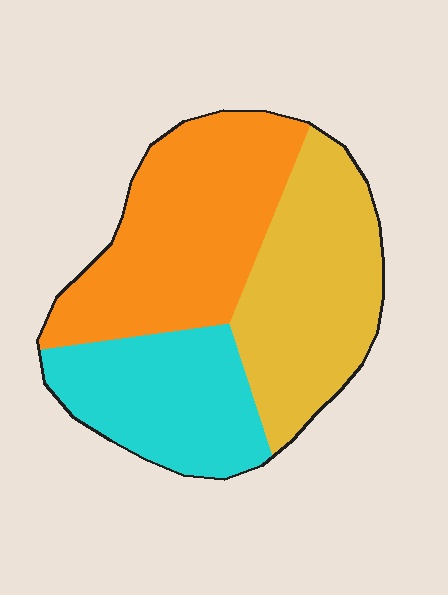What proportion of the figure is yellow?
Yellow takes up about one third (1/3) of the figure.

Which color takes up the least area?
Cyan, at roughly 25%.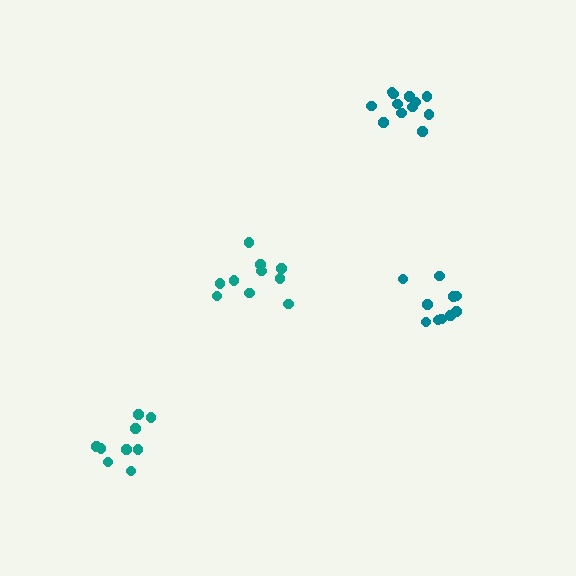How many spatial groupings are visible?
There are 4 spatial groupings.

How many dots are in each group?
Group 1: 9 dots, Group 2: 11 dots, Group 3: 10 dots, Group 4: 12 dots (42 total).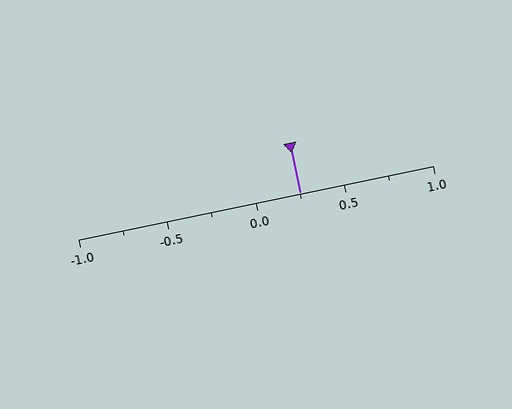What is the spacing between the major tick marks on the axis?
The major ticks are spaced 0.5 apart.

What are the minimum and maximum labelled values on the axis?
The axis runs from -1.0 to 1.0.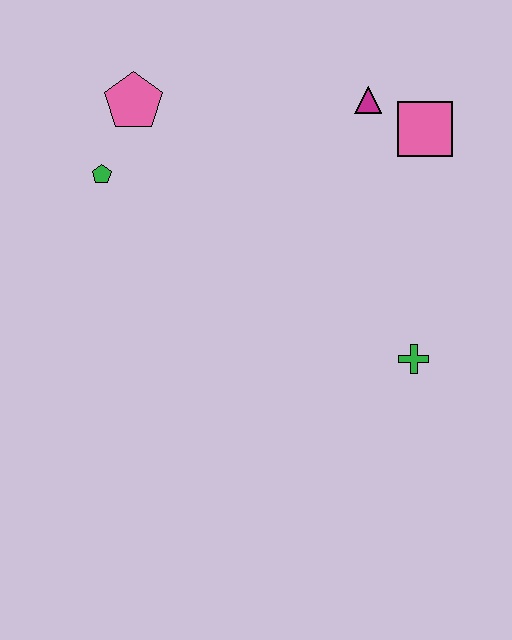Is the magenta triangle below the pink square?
No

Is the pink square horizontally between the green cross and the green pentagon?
No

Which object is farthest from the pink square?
The green pentagon is farthest from the pink square.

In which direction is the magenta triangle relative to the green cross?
The magenta triangle is above the green cross.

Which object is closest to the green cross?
The pink square is closest to the green cross.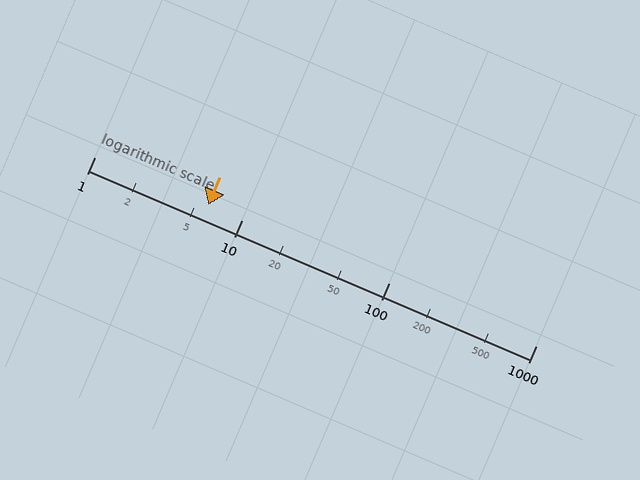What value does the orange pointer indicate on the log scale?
The pointer indicates approximately 5.9.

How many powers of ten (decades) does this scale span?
The scale spans 3 decades, from 1 to 1000.